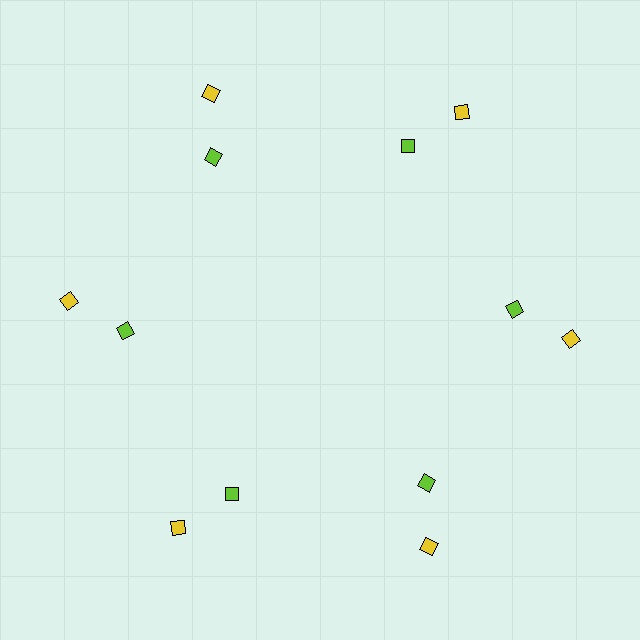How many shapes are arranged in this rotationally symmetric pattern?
There are 12 shapes, arranged in 6 groups of 2.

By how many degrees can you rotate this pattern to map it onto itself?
The pattern maps onto itself every 60 degrees of rotation.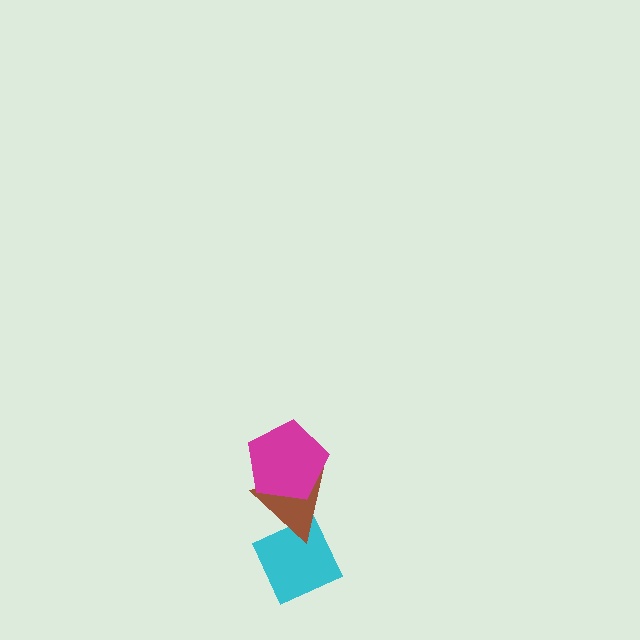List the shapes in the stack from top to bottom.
From top to bottom: the magenta pentagon, the brown triangle, the cyan diamond.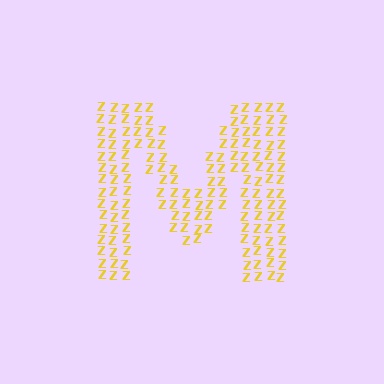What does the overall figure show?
The overall figure shows the letter M.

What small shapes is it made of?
It is made of small letter Z's.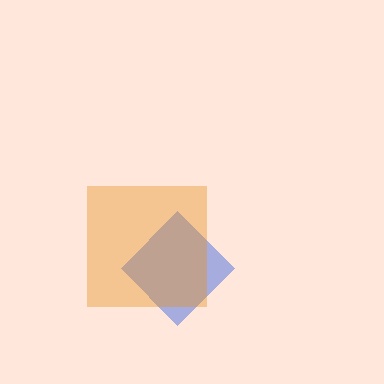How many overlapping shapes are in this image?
There are 2 overlapping shapes in the image.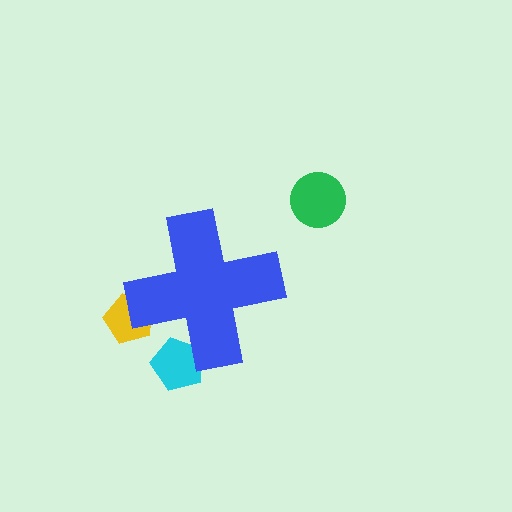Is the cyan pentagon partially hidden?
Yes, the cyan pentagon is partially hidden behind the blue cross.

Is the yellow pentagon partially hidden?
Yes, the yellow pentagon is partially hidden behind the blue cross.